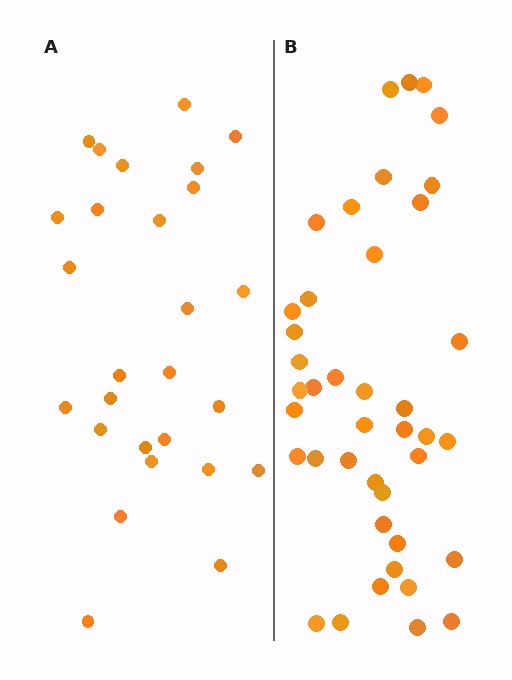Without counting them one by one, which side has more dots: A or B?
Region B (the right region) has more dots.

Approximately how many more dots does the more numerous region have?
Region B has approximately 15 more dots than region A.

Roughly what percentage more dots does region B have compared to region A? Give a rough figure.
About 50% more.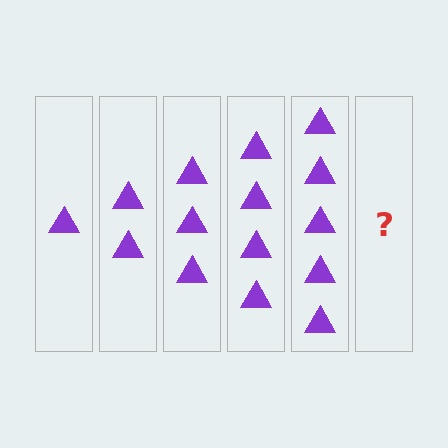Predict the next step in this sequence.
The next step is 6 triangles.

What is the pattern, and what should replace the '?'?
The pattern is that each step adds one more triangle. The '?' should be 6 triangles.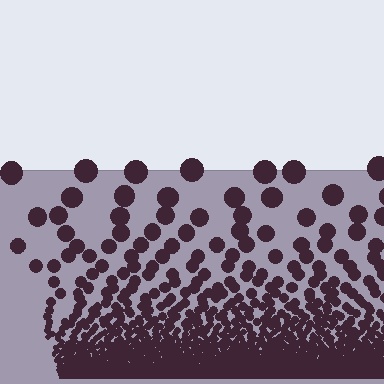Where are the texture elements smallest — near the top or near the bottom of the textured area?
Near the bottom.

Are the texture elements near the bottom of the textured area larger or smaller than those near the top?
Smaller. The gradient is inverted — elements near the bottom are smaller and denser.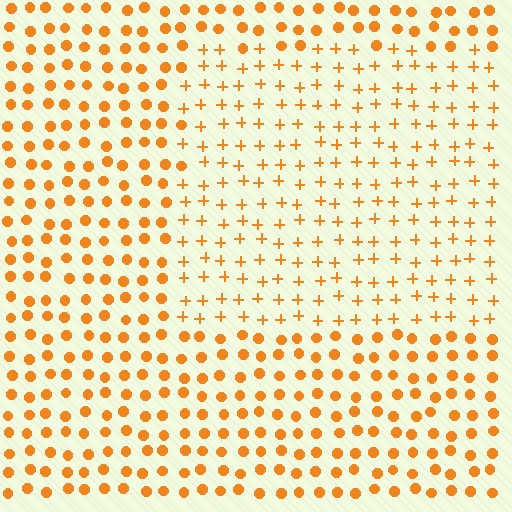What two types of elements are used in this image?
The image uses plus signs inside the rectangle region and circles outside it.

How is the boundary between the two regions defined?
The boundary is defined by a change in element shape: plus signs inside vs. circles outside. All elements share the same color and spacing.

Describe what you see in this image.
The image is filled with small orange elements arranged in a uniform grid. A rectangle-shaped region contains plus signs, while the surrounding area contains circles. The boundary is defined purely by the change in element shape.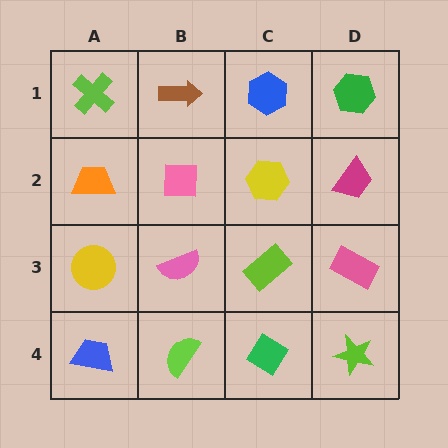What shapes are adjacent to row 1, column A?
An orange trapezoid (row 2, column A), a brown arrow (row 1, column B).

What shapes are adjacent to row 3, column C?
A yellow hexagon (row 2, column C), a green diamond (row 4, column C), a pink semicircle (row 3, column B), a pink rectangle (row 3, column D).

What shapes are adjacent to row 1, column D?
A magenta trapezoid (row 2, column D), a blue hexagon (row 1, column C).